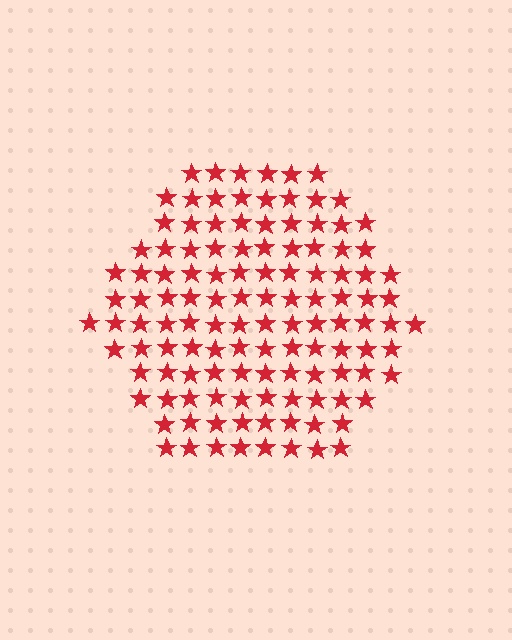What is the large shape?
The large shape is a hexagon.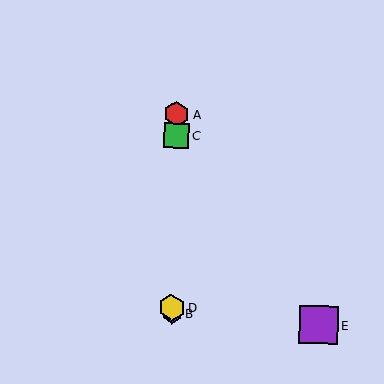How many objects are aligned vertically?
4 objects (A, B, C, D) are aligned vertically.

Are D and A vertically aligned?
Yes, both are at x≈172.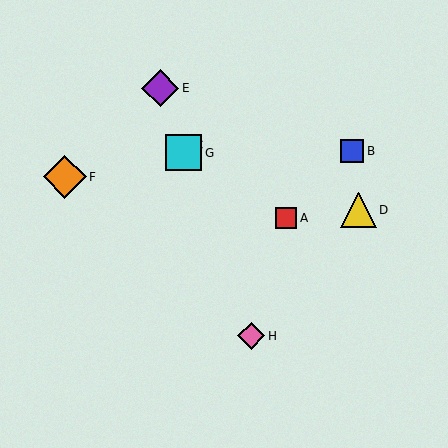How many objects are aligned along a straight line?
4 objects (C, E, G, H) are aligned along a straight line.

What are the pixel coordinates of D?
Object D is at (359, 210).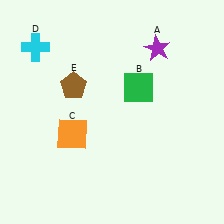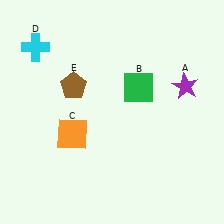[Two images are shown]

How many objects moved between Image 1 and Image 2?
1 object moved between the two images.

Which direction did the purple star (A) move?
The purple star (A) moved down.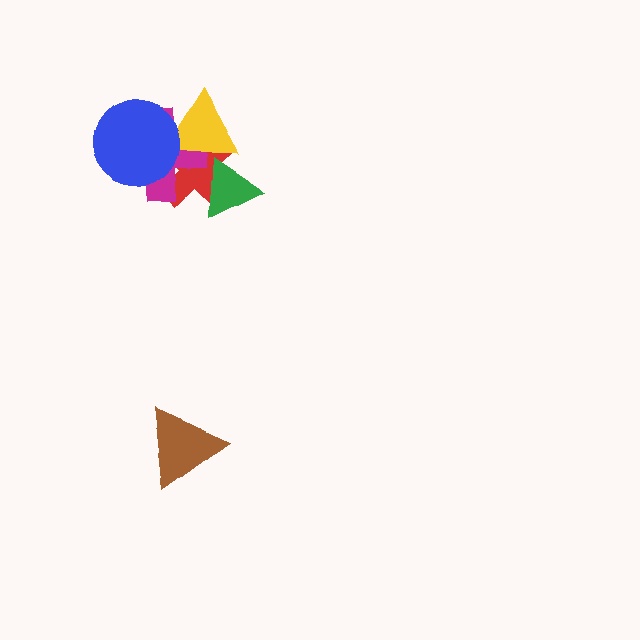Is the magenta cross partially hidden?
Yes, it is partially covered by another shape.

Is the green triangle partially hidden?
Yes, it is partially covered by another shape.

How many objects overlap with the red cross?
4 objects overlap with the red cross.